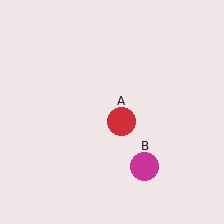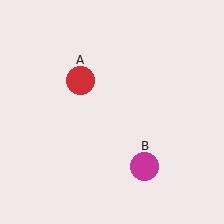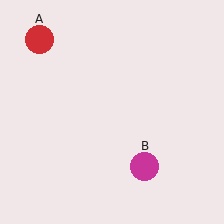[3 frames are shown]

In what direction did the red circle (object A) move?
The red circle (object A) moved up and to the left.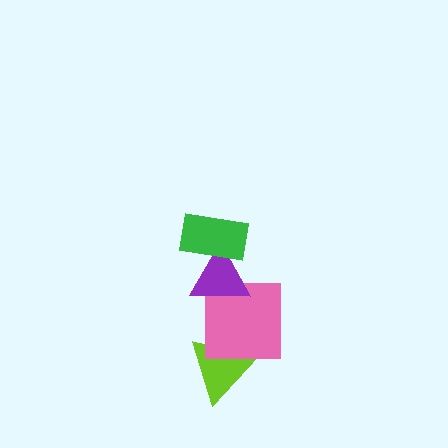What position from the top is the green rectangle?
The green rectangle is 1st from the top.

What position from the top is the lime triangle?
The lime triangle is 4th from the top.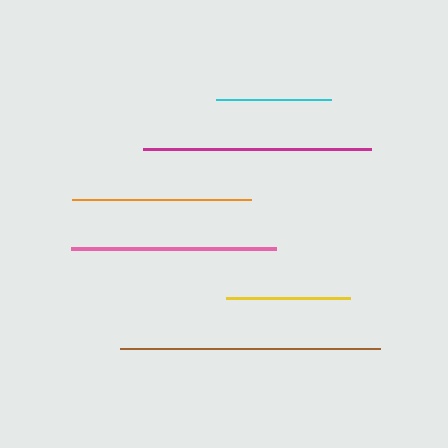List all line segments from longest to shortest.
From longest to shortest: brown, magenta, pink, orange, yellow, cyan.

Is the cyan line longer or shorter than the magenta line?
The magenta line is longer than the cyan line.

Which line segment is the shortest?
The cyan line is the shortest at approximately 115 pixels.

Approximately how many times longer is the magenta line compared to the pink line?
The magenta line is approximately 1.1 times the length of the pink line.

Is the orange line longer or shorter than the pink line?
The pink line is longer than the orange line.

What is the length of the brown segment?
The brown segment is approximately 260 pixels long.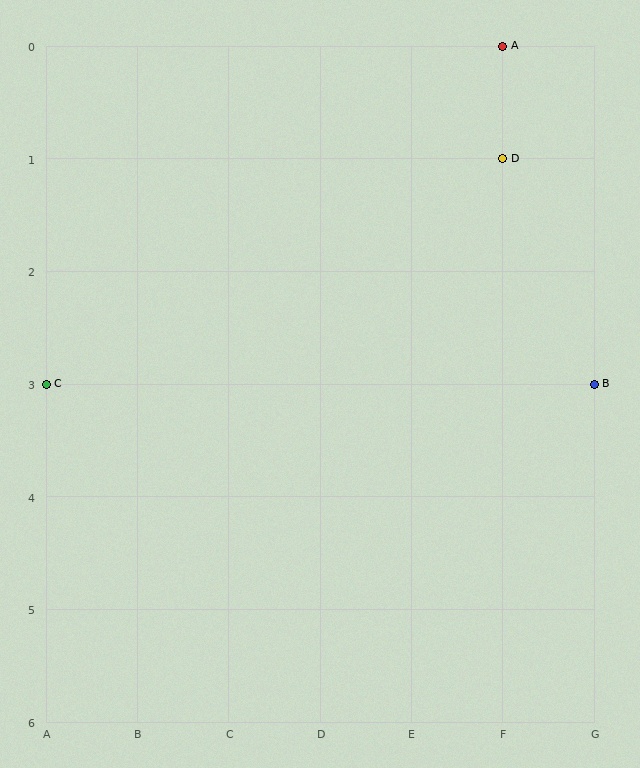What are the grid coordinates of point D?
Point D is at grid coordinates (F, 1).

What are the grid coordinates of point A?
Point A is at grid coordinates (F, 0).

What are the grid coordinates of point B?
Point B is at grid coordinates (G, 3).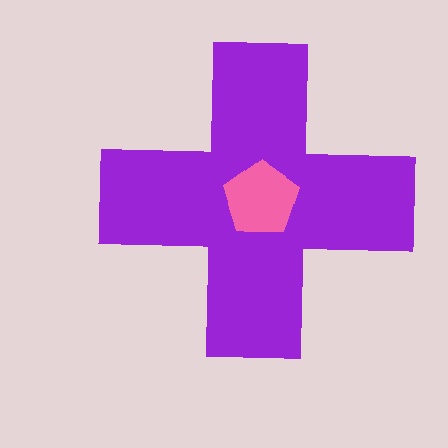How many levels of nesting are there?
2.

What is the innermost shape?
The pink pentagon.